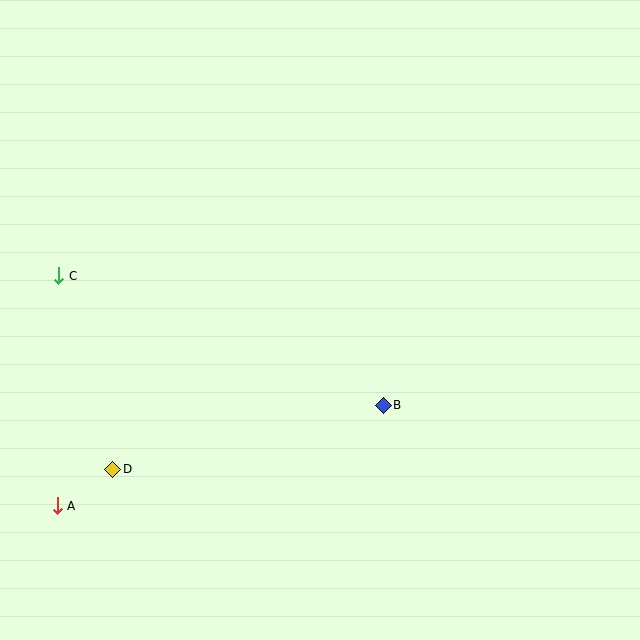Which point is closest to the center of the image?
Point B at (383, 405) is closest to the center.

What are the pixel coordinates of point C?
Point C is at (59, 276).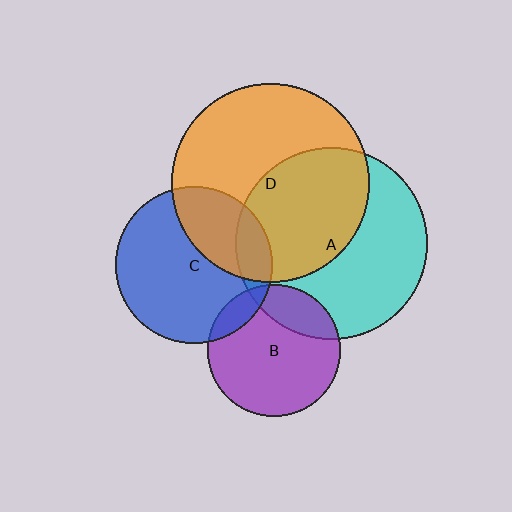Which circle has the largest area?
Circle D (orange).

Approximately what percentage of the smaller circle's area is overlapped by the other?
Approximately 45%.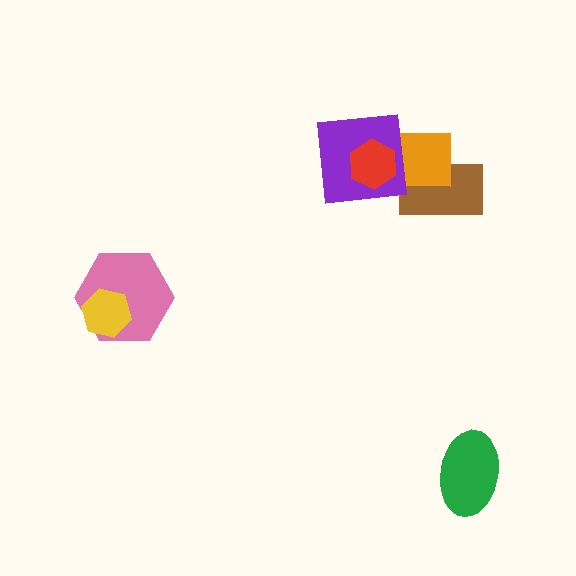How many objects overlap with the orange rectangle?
3 objects overlap with the orange rectangle.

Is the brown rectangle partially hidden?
Yes, it is partially covered by another shape.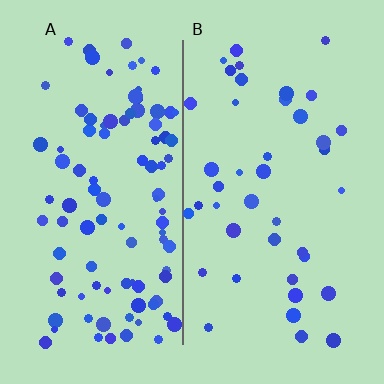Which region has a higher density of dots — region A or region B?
A (the left).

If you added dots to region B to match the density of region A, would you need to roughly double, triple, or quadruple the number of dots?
Approximately double.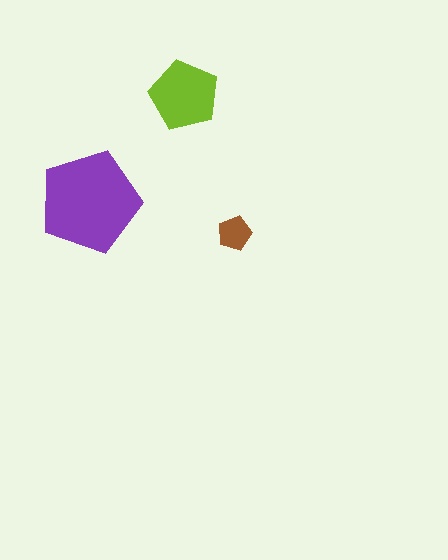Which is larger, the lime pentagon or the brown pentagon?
The lime one.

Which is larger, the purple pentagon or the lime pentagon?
The purple one.